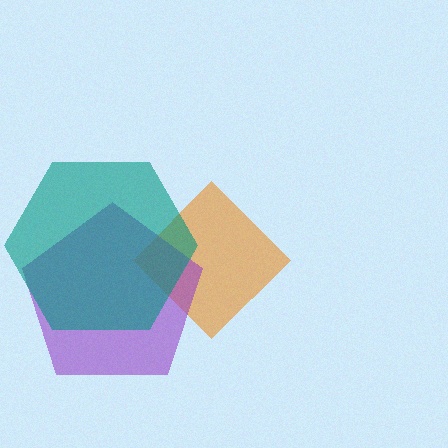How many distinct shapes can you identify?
There are 3 distinct shapes: an orange diamond, a purple pentagon, a teal hexagon.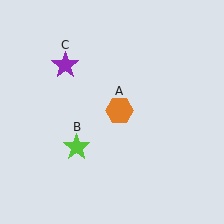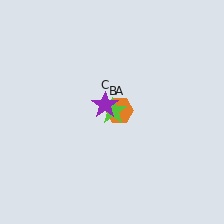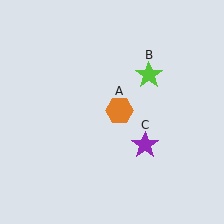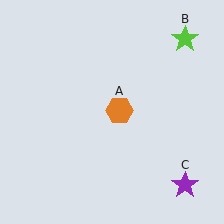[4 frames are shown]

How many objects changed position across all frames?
2 objects changed position: lime star (object B), purple star (object C).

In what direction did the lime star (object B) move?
The lime star (object B) moved up and to the right.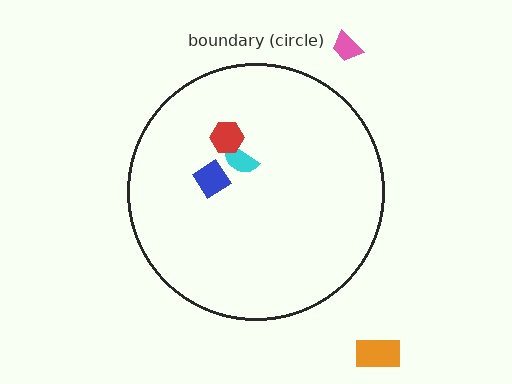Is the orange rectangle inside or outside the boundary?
Outside.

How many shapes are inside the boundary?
3 inside, 2 outside.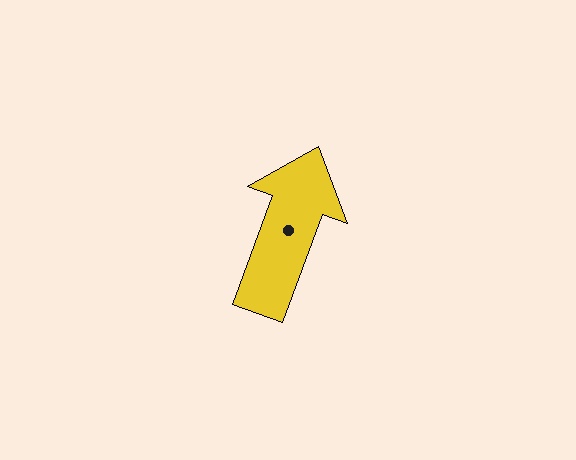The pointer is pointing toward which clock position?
Roughly 1 o'clock.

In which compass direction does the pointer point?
North.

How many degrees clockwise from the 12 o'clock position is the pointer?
Approximately 20 degrees.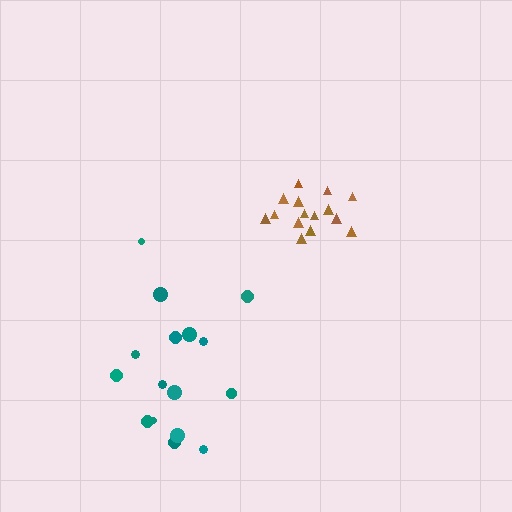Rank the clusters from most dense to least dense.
brown, teal.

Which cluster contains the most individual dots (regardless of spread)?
Teal (16).